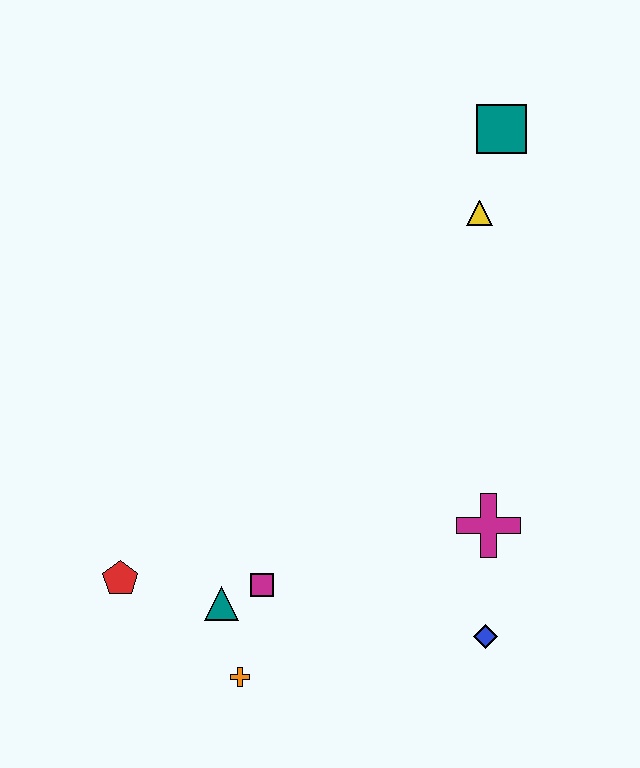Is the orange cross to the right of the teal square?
No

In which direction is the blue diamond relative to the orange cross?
The blue diamond is to the right of the orange cross.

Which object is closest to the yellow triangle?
The teal square is closest to the yellow triangle.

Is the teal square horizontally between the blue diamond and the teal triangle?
No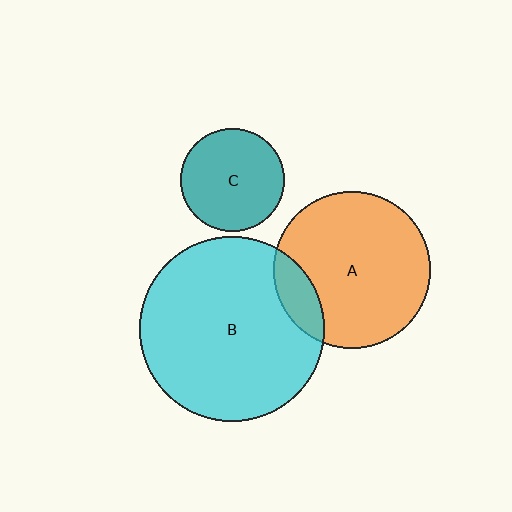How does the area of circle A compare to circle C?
Approximately 2.3 times.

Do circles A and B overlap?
Yes.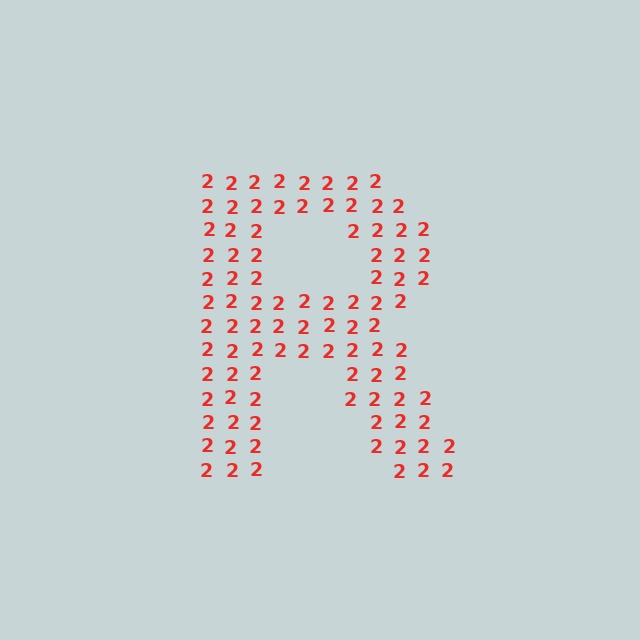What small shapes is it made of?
It is made of small digit 2's.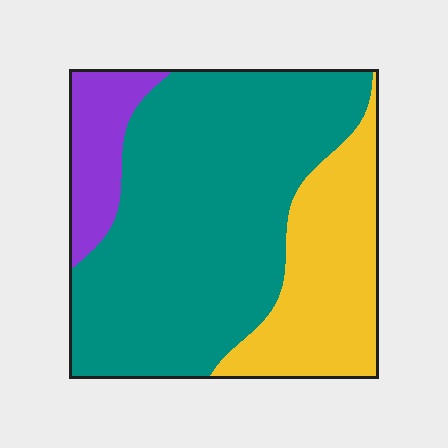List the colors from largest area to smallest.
From largest to smallest: teal, yellow, purple.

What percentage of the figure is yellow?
Yellow takes up between a sixth and a third of the figure.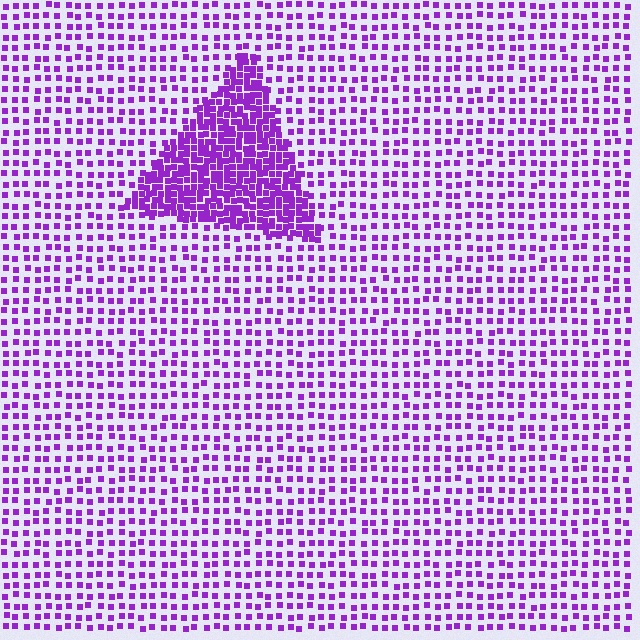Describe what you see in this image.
The image contains small purple elements arranged at two different densities. A triangle-shaped region is visible where the elements are more densely packed than the surrounding area.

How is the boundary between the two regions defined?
The boundary is defined by a change in element density (approximately 2.6x ratio). All elements are the same color, size, and shape.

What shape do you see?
I see a triangle.